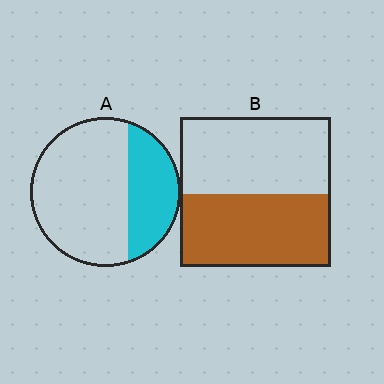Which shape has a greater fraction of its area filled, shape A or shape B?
Shape B.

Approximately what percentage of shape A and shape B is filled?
A is approximately 30% and B is approximately 50%.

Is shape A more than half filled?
No.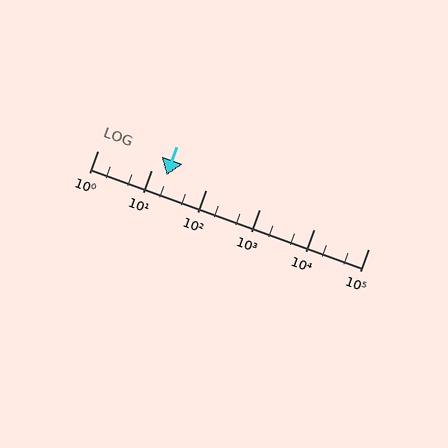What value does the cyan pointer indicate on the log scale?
The pointer indicates approximately 19.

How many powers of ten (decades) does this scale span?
The scale spans 5 decades, from 1 to 100000.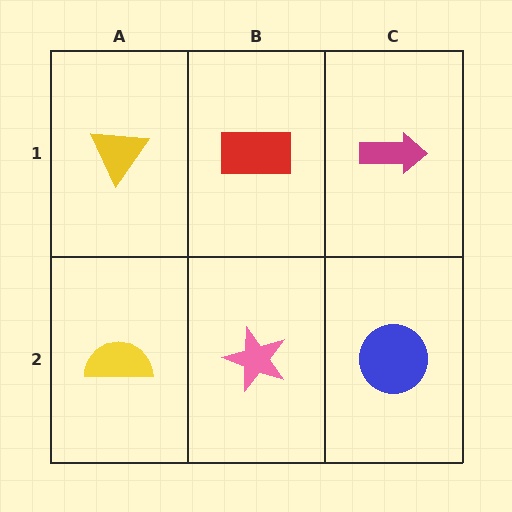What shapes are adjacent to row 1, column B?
A pink star (row 2, column B), a yellow triangle (row 1, column A), a magenta arrow (row 1, column C).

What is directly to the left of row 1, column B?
A yellow triangle.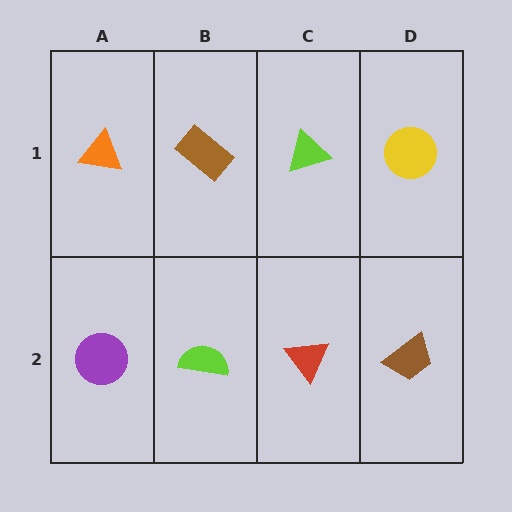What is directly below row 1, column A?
A purple circle.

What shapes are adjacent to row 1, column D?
A brown trapezoid (row 2, column D), a lime triangle (row 1, column C).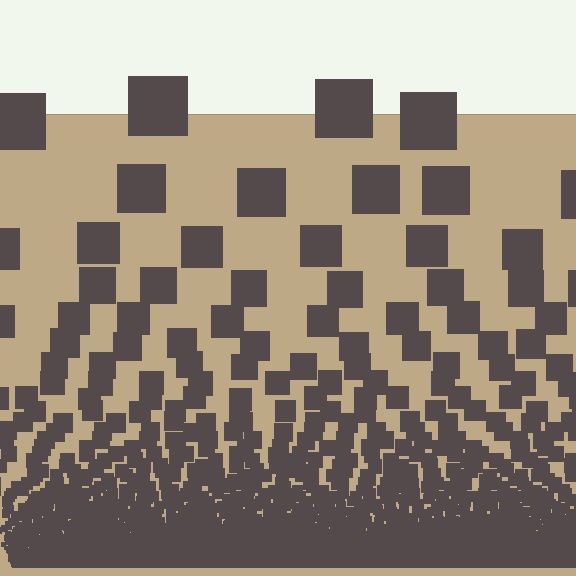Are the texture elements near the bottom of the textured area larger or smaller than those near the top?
Smaller. The gradient is inverted — elements near the bottom are smaller and denser.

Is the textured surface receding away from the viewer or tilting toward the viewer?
The surface appears to tilt toward the viewer. Texture elements get larger and sparser toward the top.